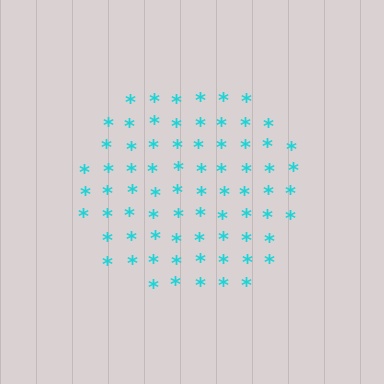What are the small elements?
The small elements are asterisks.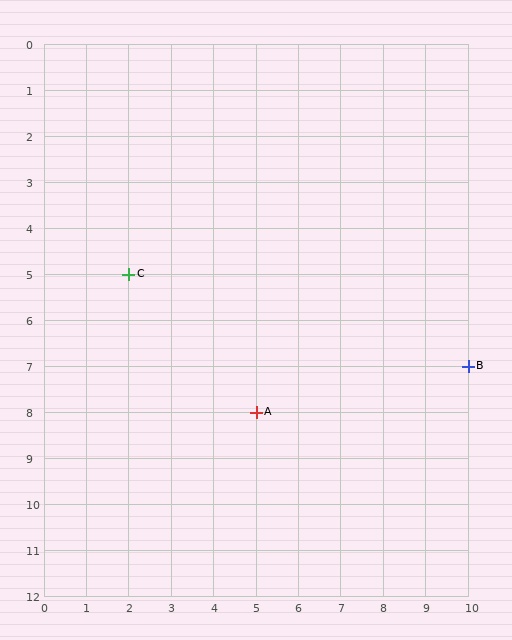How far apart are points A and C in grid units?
Points A and C are 3 columns and 3 rows apart (about 4.2 grid units diagonally).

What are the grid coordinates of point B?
Point B is at grid coordinates (10, 7).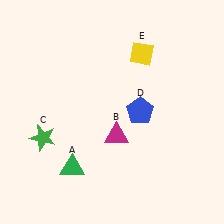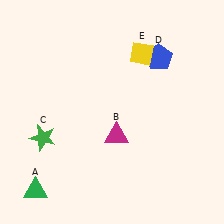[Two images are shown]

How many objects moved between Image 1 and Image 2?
2 objects moved between the two images.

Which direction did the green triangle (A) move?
The green triangle (A) moved left.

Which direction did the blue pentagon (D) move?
The blue pentagon (D) moved up.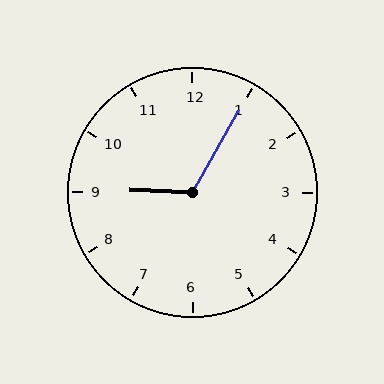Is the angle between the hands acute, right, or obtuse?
It is obtuse.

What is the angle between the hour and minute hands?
Approximately 118 degrees.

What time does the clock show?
9:05.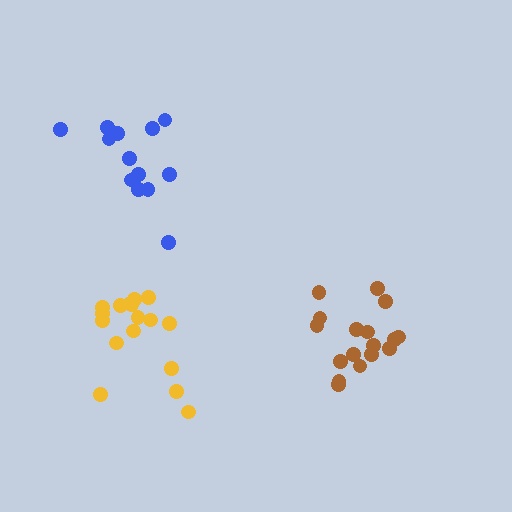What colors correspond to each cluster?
The clusters are colored: blue, yellow, brown.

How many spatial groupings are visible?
There are 3 spatial groupings.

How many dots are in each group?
Group 1: 13 dots, Group 2: 17 dots, Group 3: 17 dots (47 total).